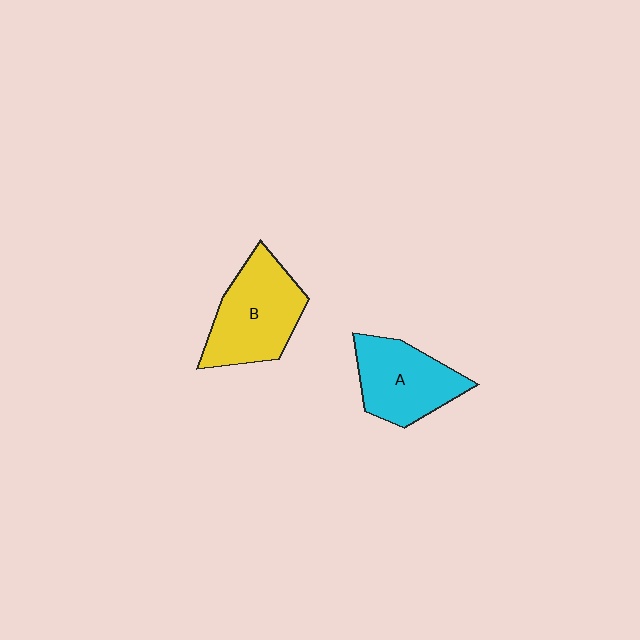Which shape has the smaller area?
Shape A (cyan).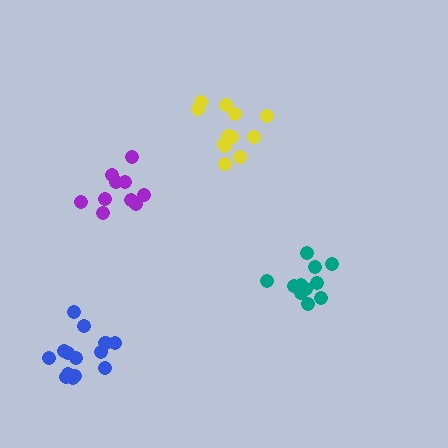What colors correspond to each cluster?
The clusters are colored: yellow, teal, purple, blue.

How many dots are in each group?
Group 1: 12 dots, Group 2: 11 dots, Group 3: 10 dots, Group 4: 15 dots (48 total).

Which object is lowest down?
The blue cluster is bottommost.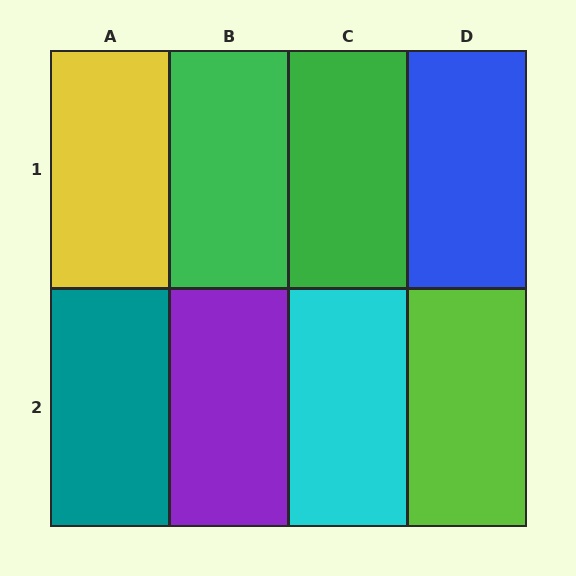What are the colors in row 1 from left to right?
Yellow, green, green, blue.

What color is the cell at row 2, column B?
Purple.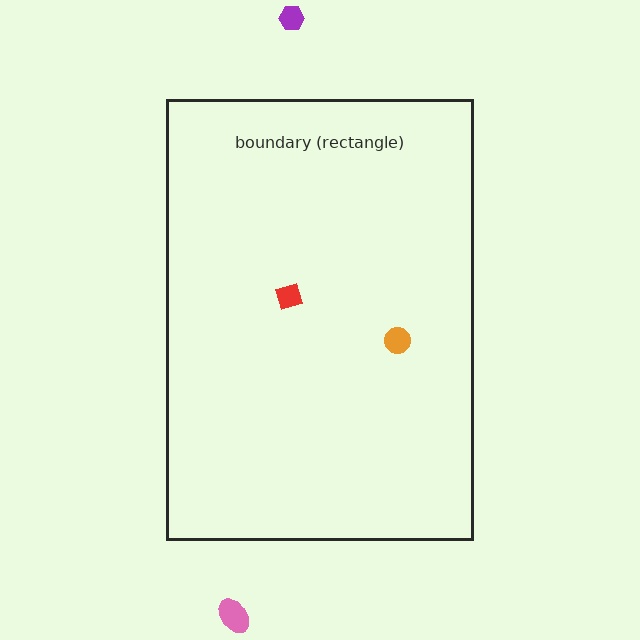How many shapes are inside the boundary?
2 inside, 2 outside.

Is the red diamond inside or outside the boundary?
Inside.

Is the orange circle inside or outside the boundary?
Inside.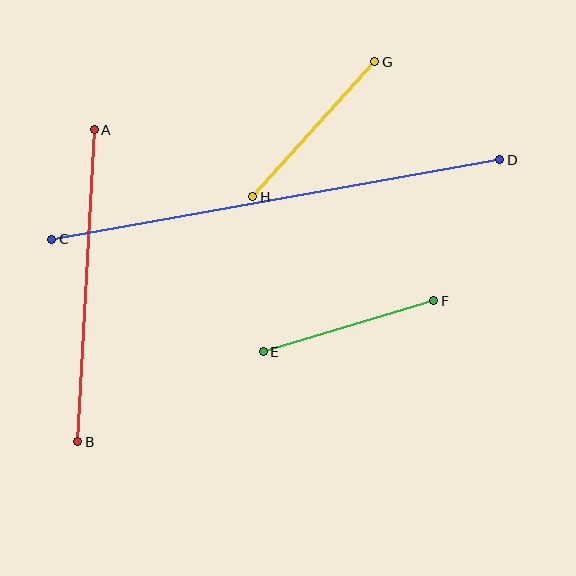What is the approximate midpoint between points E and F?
The midpoint is at approximately (349, 326) pixels.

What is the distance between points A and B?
The distance is approximately 312 pixels.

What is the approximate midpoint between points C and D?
The midpoint is at approximately (276, 199) pixels.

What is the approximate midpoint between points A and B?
The midpoint is at approximately (86, 286) pixels.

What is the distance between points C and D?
The distance is approximately 455 pixels.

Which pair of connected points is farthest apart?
Points C and D are farthest apart.